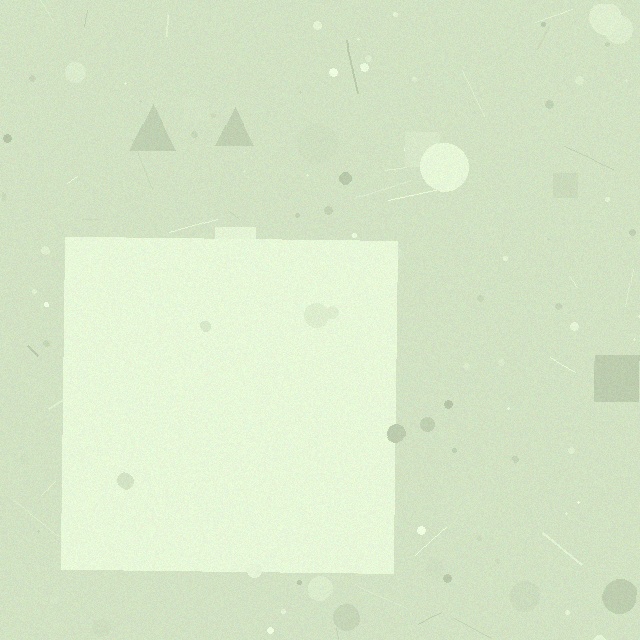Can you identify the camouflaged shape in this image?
The camouflaged shape is a square.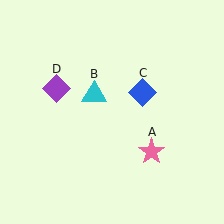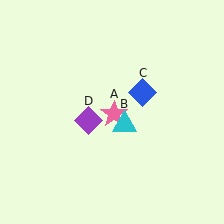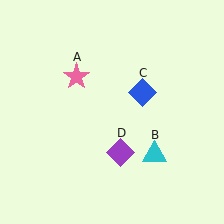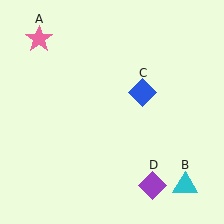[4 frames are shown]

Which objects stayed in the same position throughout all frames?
Blue diamond (object C) remained stationary.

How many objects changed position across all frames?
3 objects changed position: pink star (object A), cyan triangle (object B), purple diamond (object D).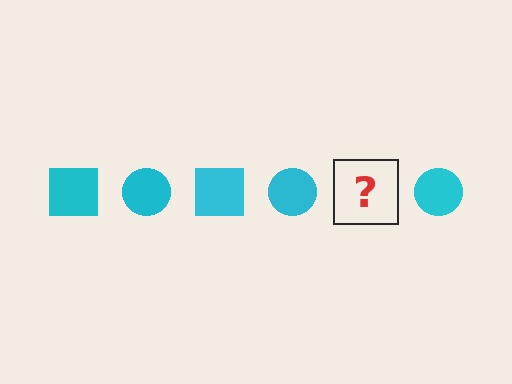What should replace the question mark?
The question mark should be replaced with a cyan square.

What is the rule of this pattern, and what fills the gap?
The rule is that the pattern cycles through square, circle shapes in cyan. The gap should be filled with a cyan square.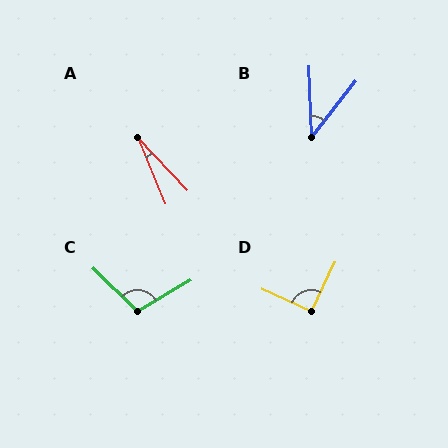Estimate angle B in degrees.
Approximately 40 degrees.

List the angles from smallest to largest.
A (21°), B (40°), D (92°), C (105°).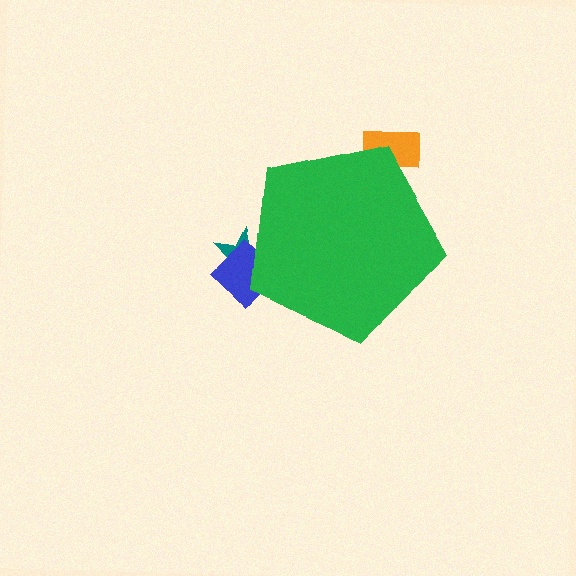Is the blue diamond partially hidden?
Yes, the blue diamond is partially hidden behind the green pentagon.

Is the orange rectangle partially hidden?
Yes, the orange rectangle is partially hidden behind the green pentagon.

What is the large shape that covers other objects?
A green pentagon.